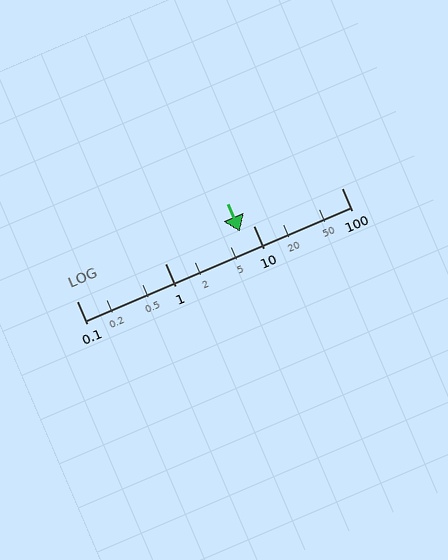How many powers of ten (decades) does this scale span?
The scale spans 3 decades, from 0.1 to 100.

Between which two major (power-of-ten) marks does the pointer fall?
The pointer is between 1 and 10.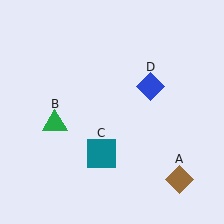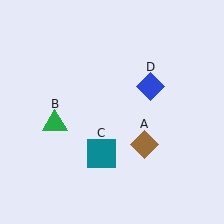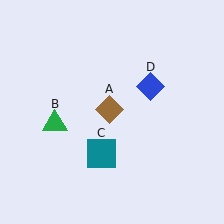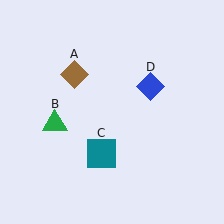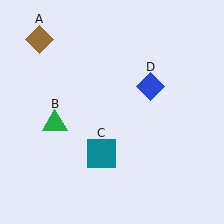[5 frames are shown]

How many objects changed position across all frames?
1 object changed position: brown diamond (object A).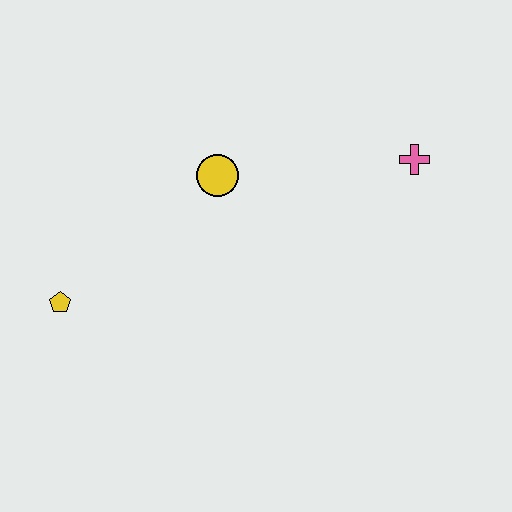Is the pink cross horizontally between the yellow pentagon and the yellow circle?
No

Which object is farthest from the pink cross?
The yellow pentagon is farthest from the pink cross.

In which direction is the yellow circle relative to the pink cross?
The yellow circle is to the left of the pink cross.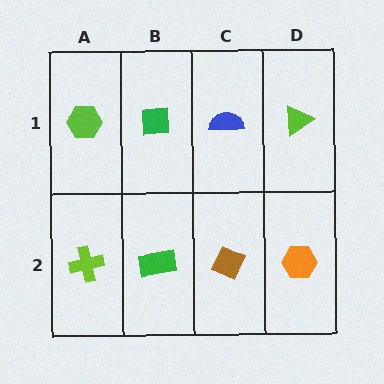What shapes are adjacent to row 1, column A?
A lime cross (row 2, column A), a green square (row 1, column B).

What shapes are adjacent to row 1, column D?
An orange hexagon (row 2, column D), a blue semicircle (row 1, column C).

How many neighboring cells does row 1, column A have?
2.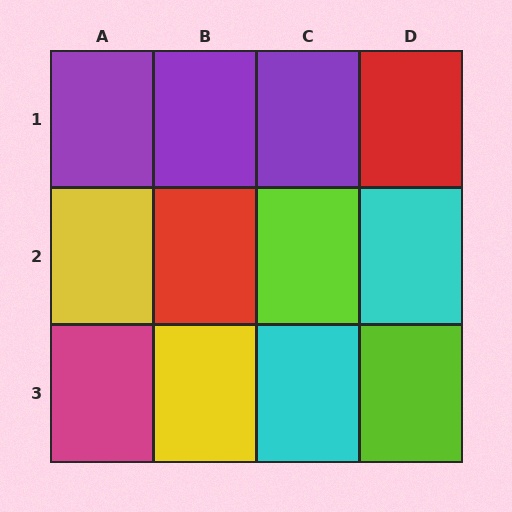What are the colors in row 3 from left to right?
Magenta, yellow, cyan, lime.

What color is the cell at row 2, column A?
Yellow.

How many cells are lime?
2 cells are lime.